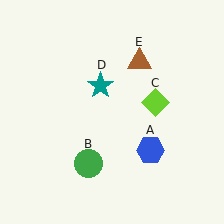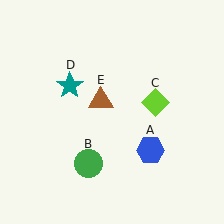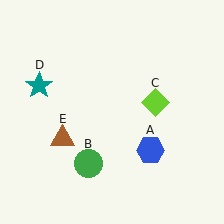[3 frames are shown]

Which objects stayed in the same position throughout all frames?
Blue hexagon (object A) and green circle (object B) and lime diamond (object C) remained stationary.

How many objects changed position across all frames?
2 objects changed position: teal star (object D), brown triangle (object E).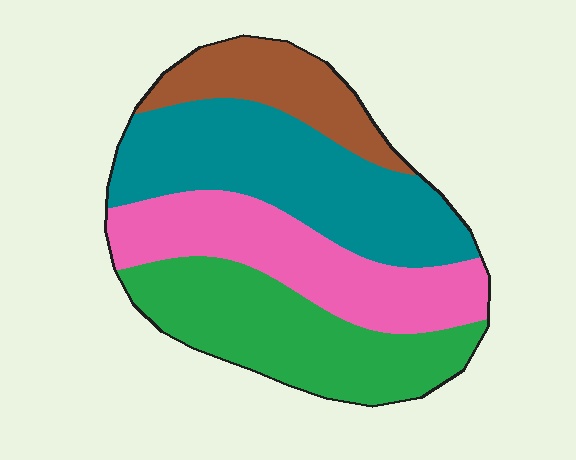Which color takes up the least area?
Brown, at roughly 15%.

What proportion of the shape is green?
Green covers around 30% of the shape.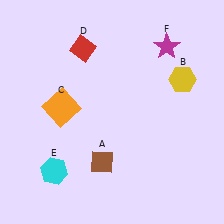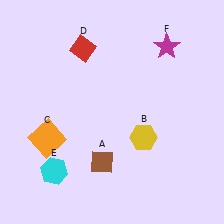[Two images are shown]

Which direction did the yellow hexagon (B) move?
The yellow hexagon (B) moved down.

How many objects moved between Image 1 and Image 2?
2 objects moved between the two images.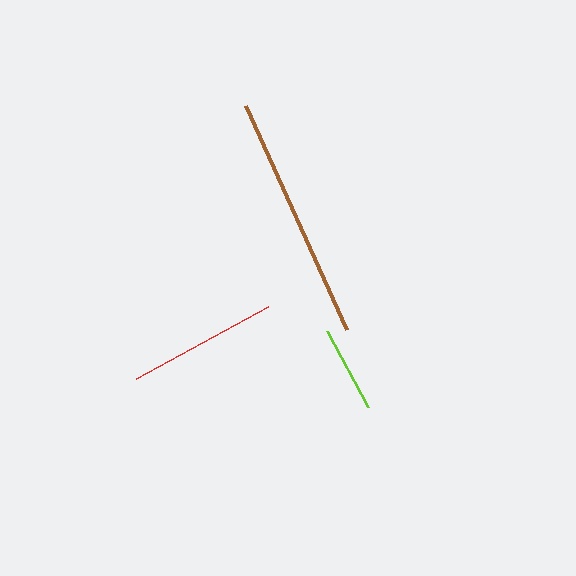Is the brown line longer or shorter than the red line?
The brown line is longer than the red line.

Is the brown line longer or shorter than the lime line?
The brown line is longer than the lime line.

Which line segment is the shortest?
The lime line is the shortest at approximately 86 pixels.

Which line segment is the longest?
The brown line is the longest at approximately 245 pixels.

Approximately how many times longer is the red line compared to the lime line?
The red line is approximately 1.7 times the length of the lime line.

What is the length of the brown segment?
The brown segment is approximately 245 pixels long.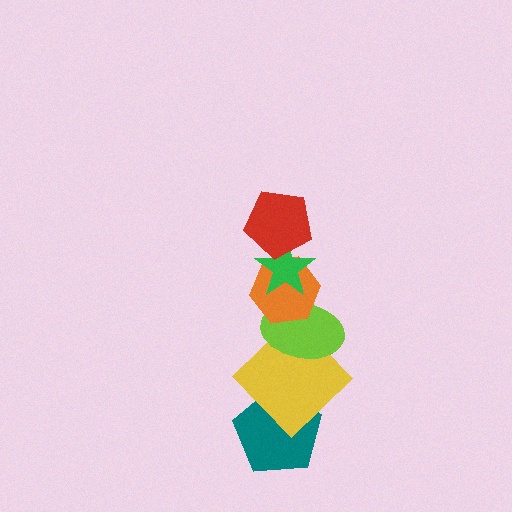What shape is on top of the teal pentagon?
The yellow diamond is on top of the teal pentagon.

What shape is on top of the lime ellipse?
The orange hexagon is on top of the lime ellipse.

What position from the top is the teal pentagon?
The teal pentagon is 6th from the top.